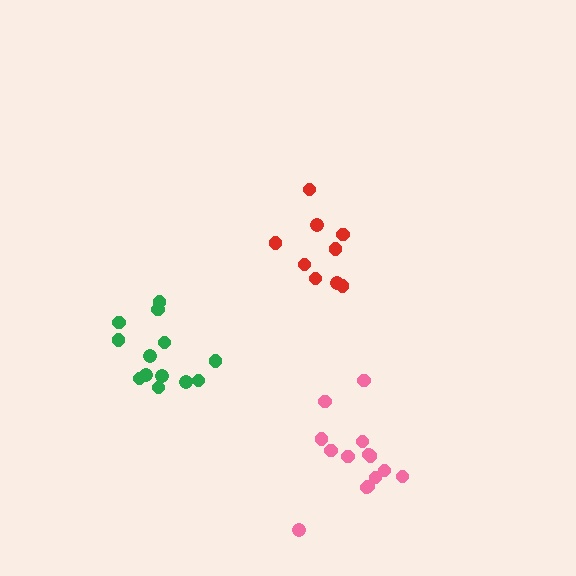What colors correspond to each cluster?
The clusters are colored: green, pink, red.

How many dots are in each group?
Group 1: 13 dots, Group 2: 14 dots, Group 3: 9 dots (36 total).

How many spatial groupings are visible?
There are 3 spatial groupings.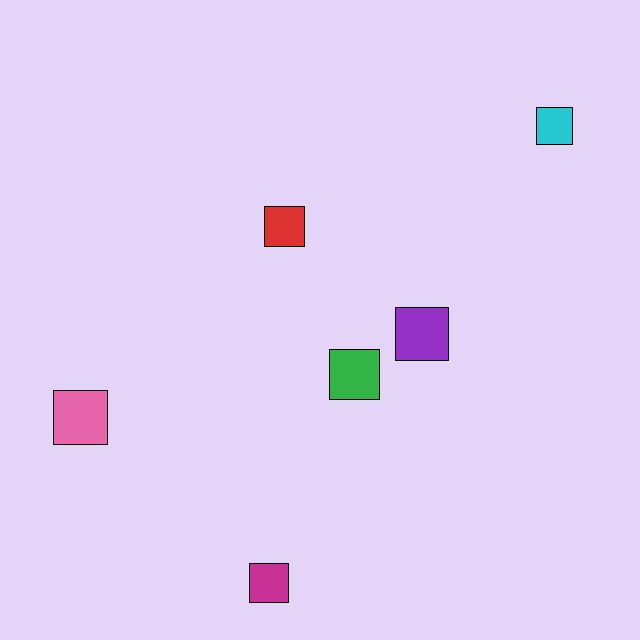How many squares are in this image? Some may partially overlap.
There are 6 squares.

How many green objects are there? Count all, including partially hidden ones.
There is 1 green object.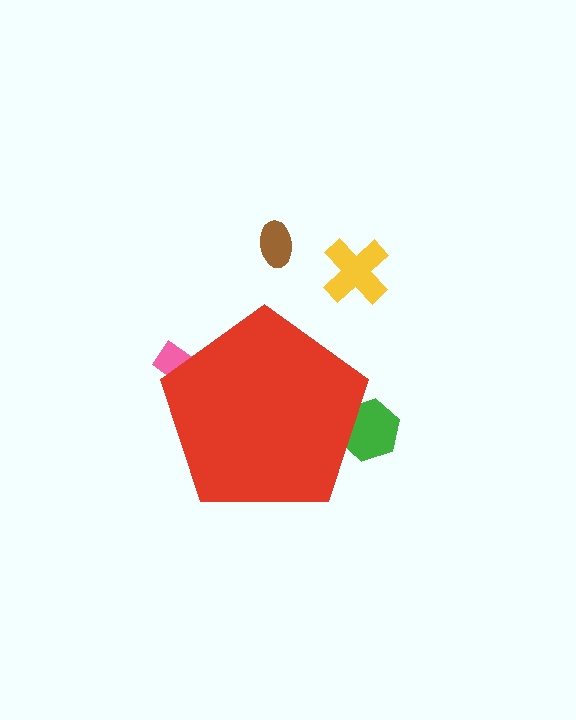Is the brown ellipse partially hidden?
No, the brown ellipse is fully visible.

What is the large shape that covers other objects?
A red pentagon.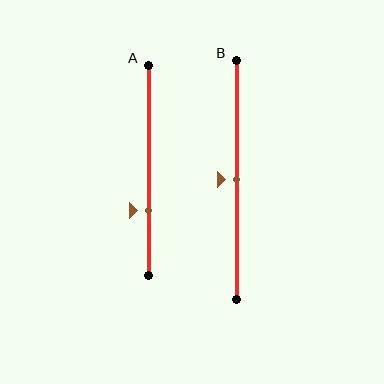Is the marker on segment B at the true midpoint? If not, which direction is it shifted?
Yes, the marker on segment B is at the true midpoint.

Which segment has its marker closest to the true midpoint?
Segment B has its marker closest to the true midpoint.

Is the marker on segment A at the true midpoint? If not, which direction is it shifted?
No, the marker on segment A is shifted downward by about 19% of the segment length.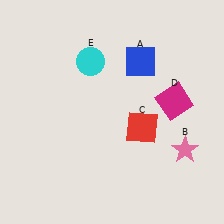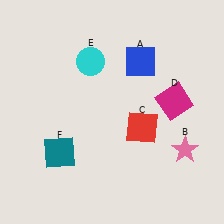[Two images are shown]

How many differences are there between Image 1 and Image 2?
There is 1 difference between the two images.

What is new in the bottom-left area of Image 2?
A teal square (F) was added in the bottom-left area of Image 2.